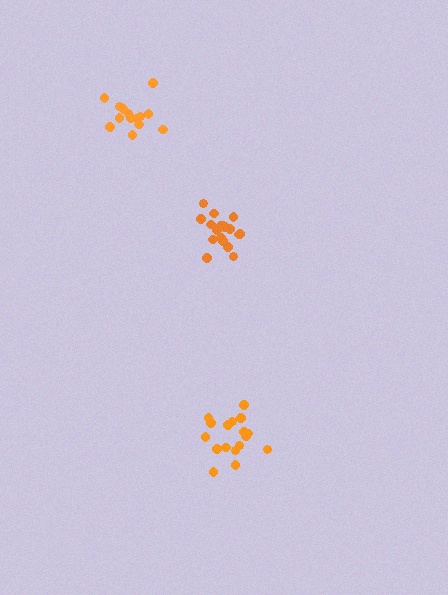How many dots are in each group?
Group 1: 18 dots, Group 2: 15 dots, Group 3: 17 dots (50 total).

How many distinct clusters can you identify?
There are 3 distinct clusters.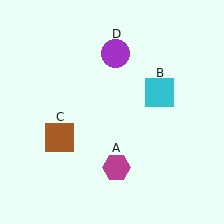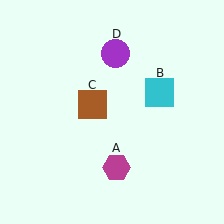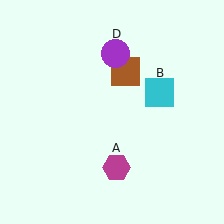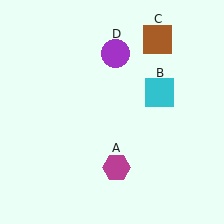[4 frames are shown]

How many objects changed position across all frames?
1 object changed position: brown square (object C).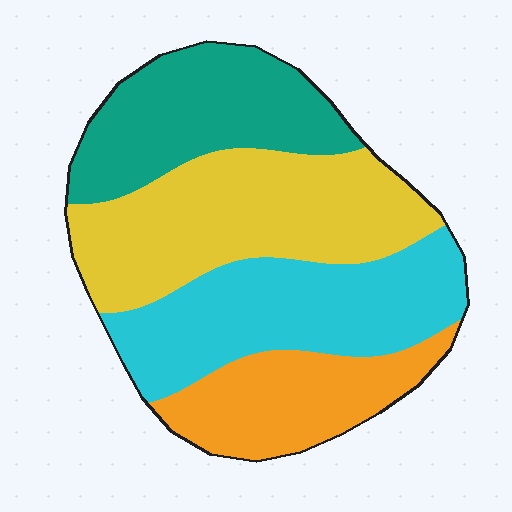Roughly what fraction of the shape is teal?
Teal takes up about one quarter (1/4) of the shape.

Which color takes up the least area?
Orange, at roughly 20%.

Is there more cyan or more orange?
Cyan.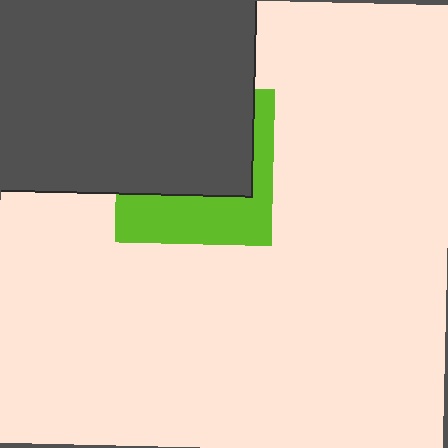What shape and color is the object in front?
The object in front is a dark gray rectangle.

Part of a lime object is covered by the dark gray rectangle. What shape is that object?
It is a square.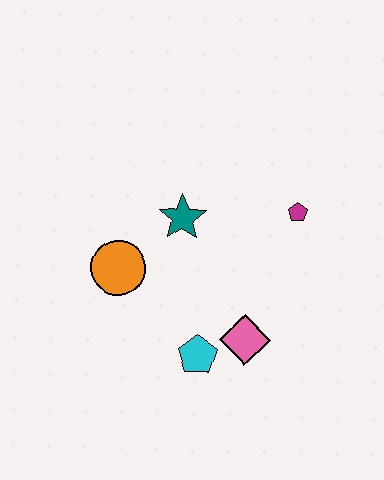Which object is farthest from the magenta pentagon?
The orange circle is farthest from the magenta pentagon.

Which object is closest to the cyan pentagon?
The pink diamond is closest to the cyan pentagon.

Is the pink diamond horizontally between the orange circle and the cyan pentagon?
No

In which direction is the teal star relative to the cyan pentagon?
The teal star is above the cyan pentagon.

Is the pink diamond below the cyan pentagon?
No